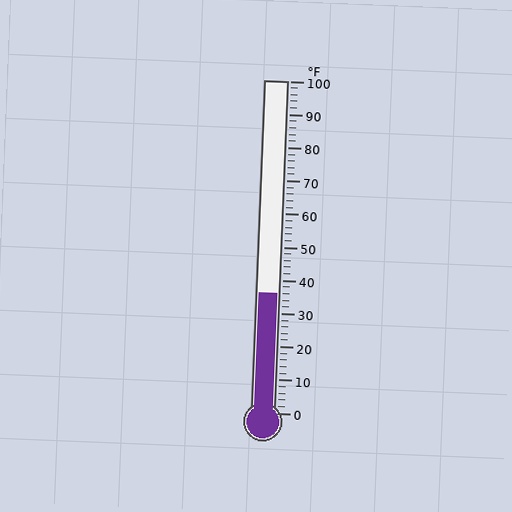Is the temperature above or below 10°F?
The temperature is above 10°F.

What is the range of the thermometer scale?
The thermometer scale ranges from 0°F to 100°F.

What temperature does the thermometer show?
The thermometer shows approximately 36°F.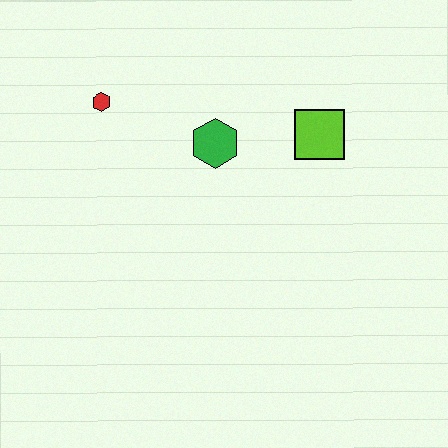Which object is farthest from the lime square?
The red hexagon is farthest from the lime square.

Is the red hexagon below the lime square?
No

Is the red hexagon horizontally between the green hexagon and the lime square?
No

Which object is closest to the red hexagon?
The green hexagon is closest to the red hexagon.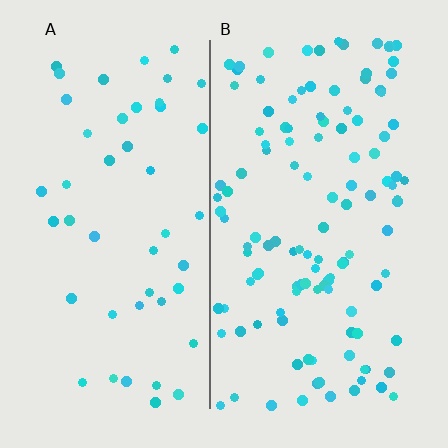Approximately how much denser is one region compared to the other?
Approximately 2.6× — region B over region A.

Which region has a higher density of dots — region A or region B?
B (the right).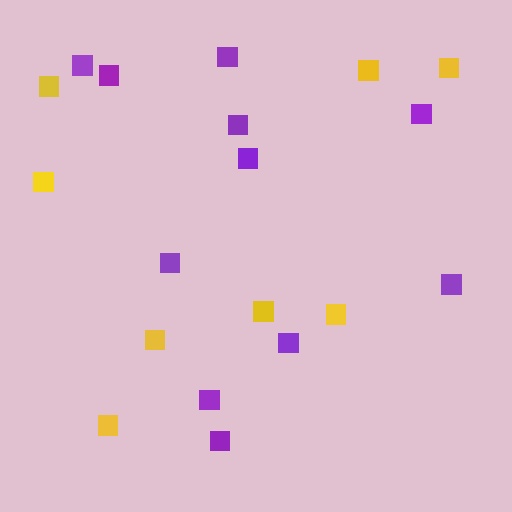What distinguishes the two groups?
There are 2 groups: one group of yellow squares (8) and one group of purple squares (11).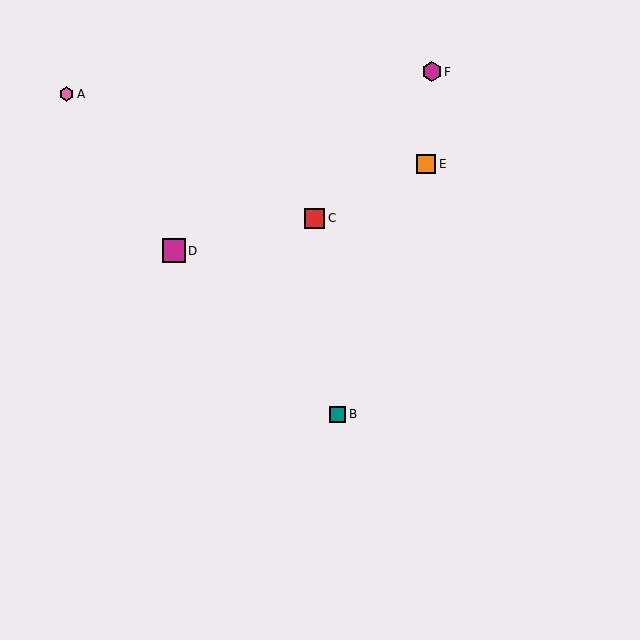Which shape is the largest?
The magenta square (labeled D) is the largest.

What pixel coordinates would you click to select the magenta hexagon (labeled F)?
Click at (432, 72) to select the magenta hexagon F.